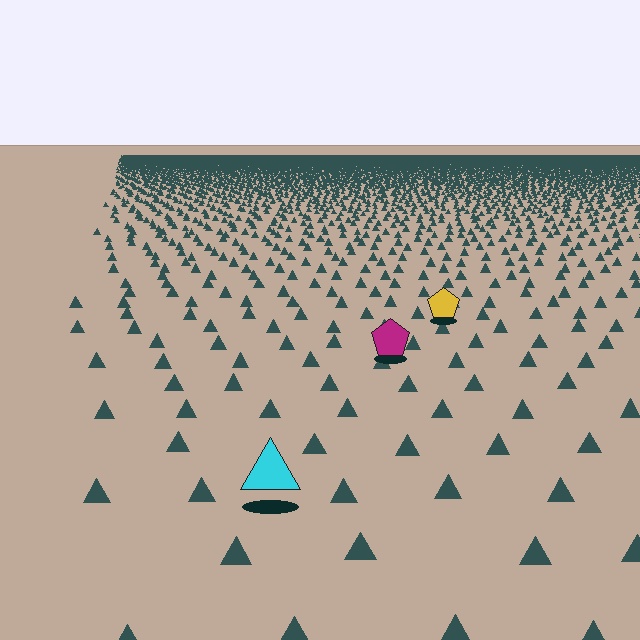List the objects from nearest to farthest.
From nearest to farthest: the cyan triangle, the magenta pentagon, the yellow pentagon.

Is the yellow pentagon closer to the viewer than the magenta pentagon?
No. The magenta pentagon is closer — you can tell from the texture gradient: the ground texture is coarser near it.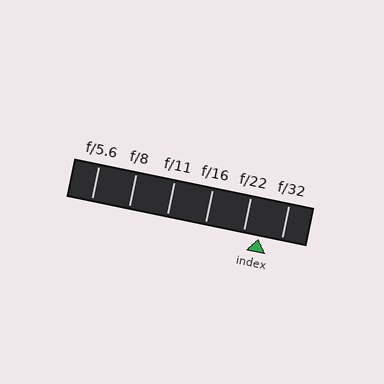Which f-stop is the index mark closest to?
The index mark is closest to f/22.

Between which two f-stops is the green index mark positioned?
The index mark is between f/22 and f/32.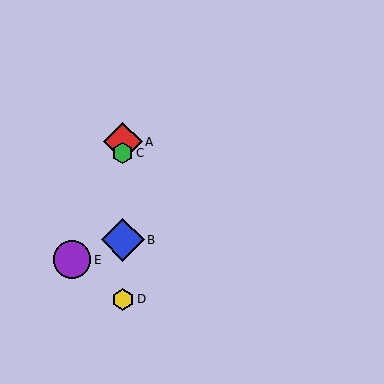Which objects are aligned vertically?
Objects A, B, C, D are aligned vertically.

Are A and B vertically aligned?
Yes, both are at x≈123.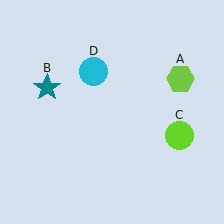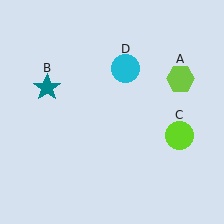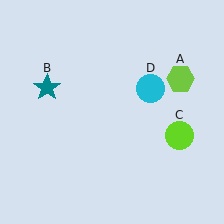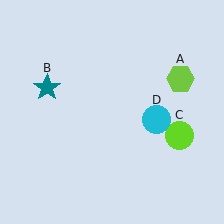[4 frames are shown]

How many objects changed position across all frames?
1 object changed position: cyan circle (object D).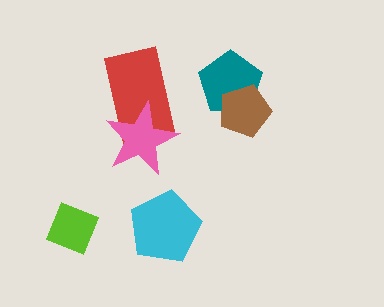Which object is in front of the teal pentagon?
The brown pentagon is in front of the teal pentagon.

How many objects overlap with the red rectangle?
1 object overlaps with the red rectangle.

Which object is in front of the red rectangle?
The pink star is in front of the red rectangle.